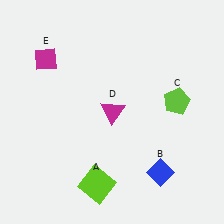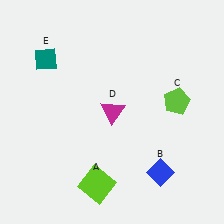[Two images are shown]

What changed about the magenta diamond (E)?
In Image 1, E is magenta. In Image 2, it changed to teal.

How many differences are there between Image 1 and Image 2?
There is 1 difference between the two images.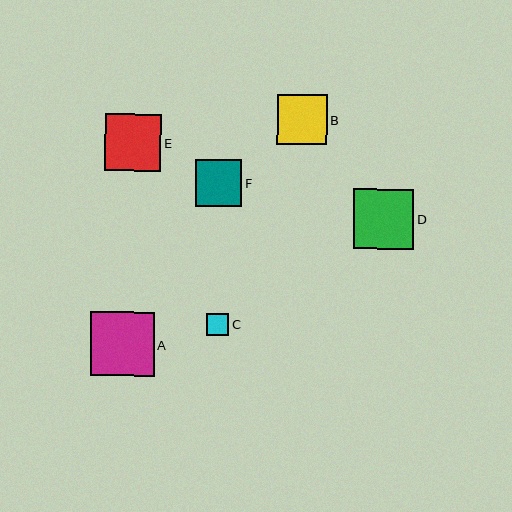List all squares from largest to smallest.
From largest to smallest: A, D, E, B, F, C.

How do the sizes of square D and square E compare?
Square D and square E are approximately the same size.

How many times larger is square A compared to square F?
Square A is approximately 1.4 times the size of square F.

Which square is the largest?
Square A is the largest with a size of approximately 63 pixels.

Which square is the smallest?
Square C is the smallest with a size of approximately 22 pixels.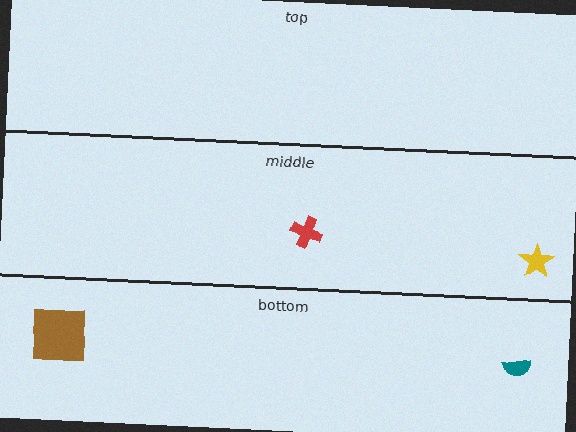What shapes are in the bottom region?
The teal semicircle, the brown square.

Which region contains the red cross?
The middle region.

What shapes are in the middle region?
The red cross, the yellow star.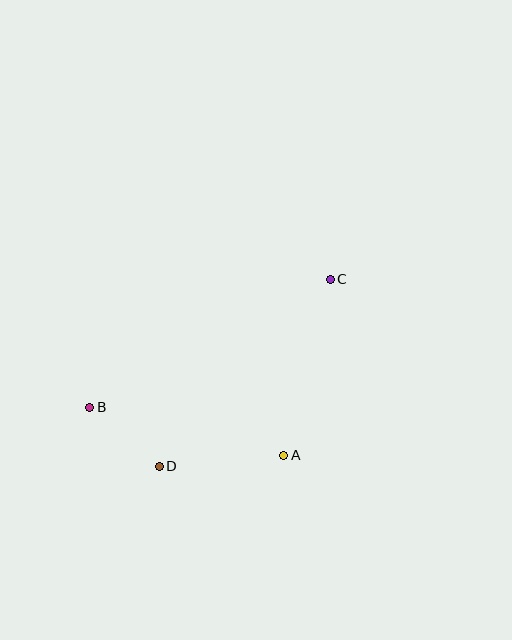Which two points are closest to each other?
Points B and D are closest to each other.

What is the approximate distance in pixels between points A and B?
The distance between A and B is approximately 199 pixels.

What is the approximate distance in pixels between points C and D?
The distance between C and D is approximately 254 pixels.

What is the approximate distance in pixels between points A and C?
The distance between A and C is approximately 182 pixels.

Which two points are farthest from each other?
Points B and C are farthest from each other.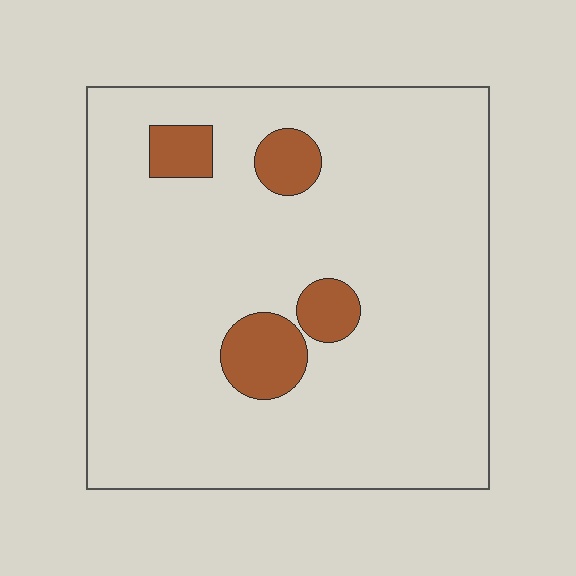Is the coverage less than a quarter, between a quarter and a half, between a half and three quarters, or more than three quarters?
Less than a quarter.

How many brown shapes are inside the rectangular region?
4.